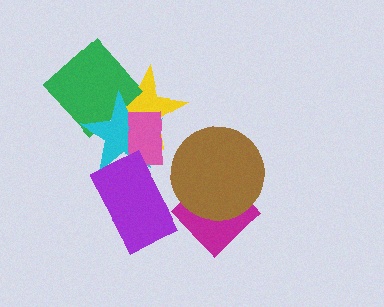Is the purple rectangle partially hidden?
No, no other shape covers it.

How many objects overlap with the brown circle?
1 object overlaps with the brown circle.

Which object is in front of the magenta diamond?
The brown circle is in front of the magenta diamond.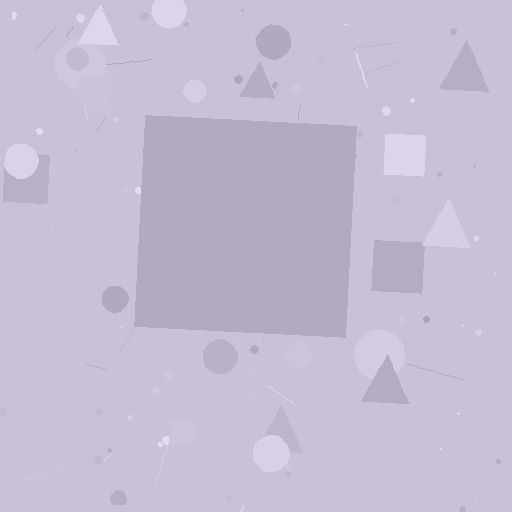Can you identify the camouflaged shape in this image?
The camouflaged shape is a square.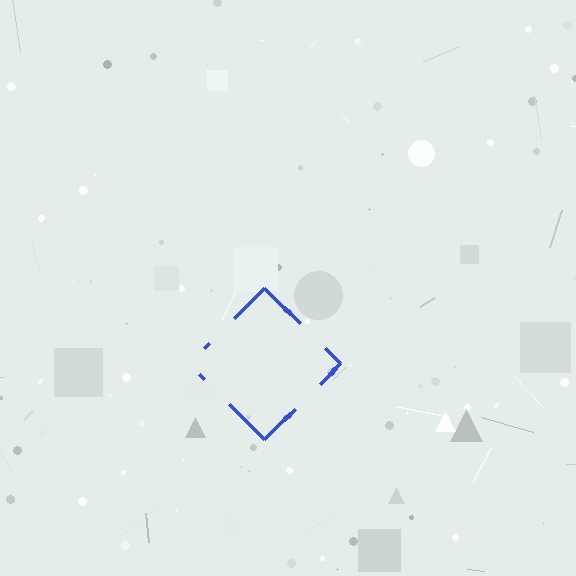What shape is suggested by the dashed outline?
The dashed outline suggests a diamond.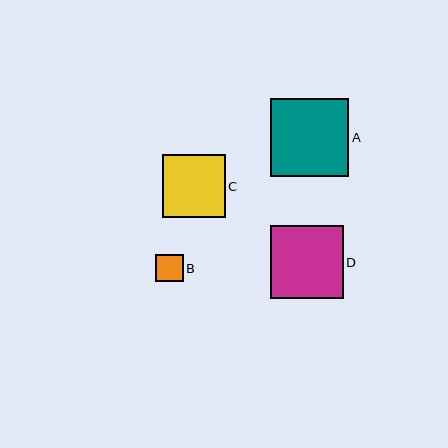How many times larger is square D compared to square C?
Square D is approximately 1.2 times the size of square C.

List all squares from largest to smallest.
From largest to smallest: A, D, C, B.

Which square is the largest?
Square A is the largest with a size of approximately 79 pixels.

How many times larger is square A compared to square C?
Square A is approximately 1.3 times the size of square C.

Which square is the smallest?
Square B is the smallest with a size of approximately 27 pixels.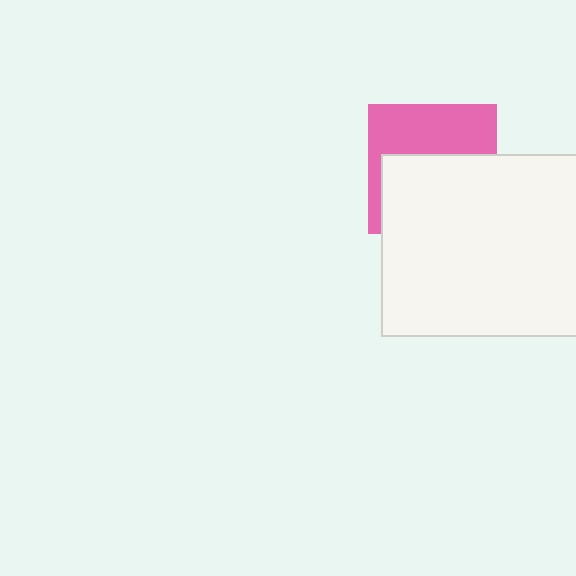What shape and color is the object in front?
The object in front is a white rectangle.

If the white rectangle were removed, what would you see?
You would see the complete pink square.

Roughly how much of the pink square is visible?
About half of it is visible (roughly 45%).